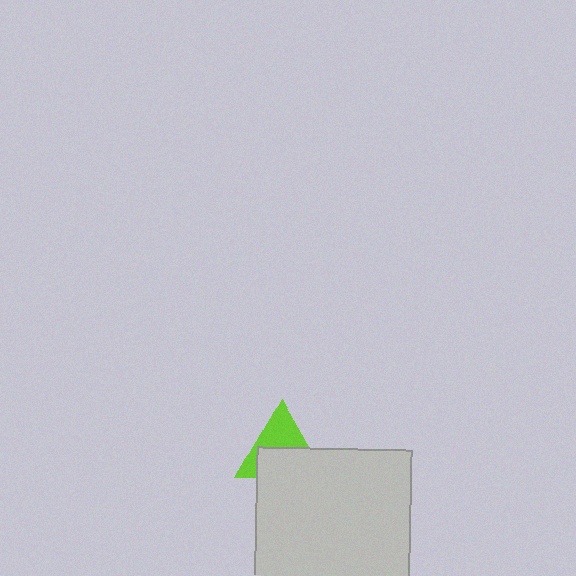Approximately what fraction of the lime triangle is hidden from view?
Roughly 53% of the lime triangle is hidden behind the light gray square.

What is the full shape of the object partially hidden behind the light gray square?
The partially hidden object is a lime triangle.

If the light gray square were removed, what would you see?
You would see the complete lime triangle.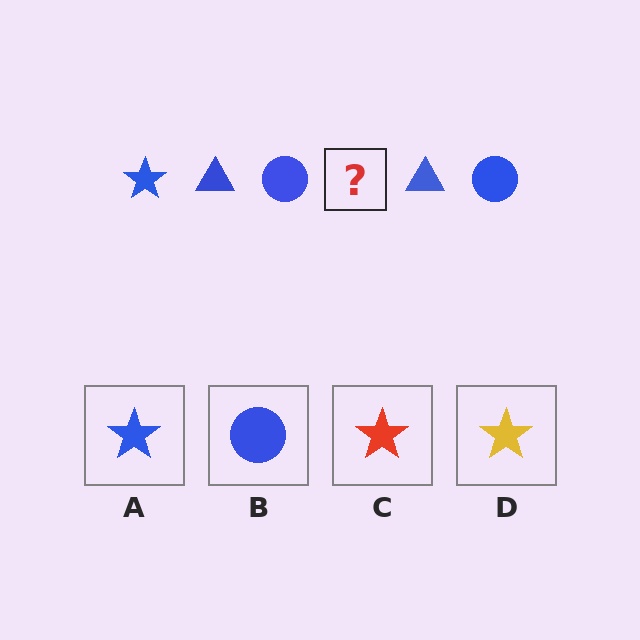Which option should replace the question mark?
Option A.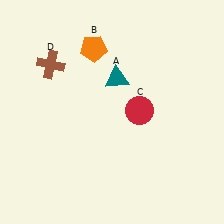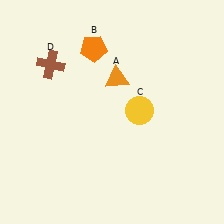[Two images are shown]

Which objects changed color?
A changed from teal to orange. C changed from red to yellow.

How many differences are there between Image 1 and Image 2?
There are 2 differences between the two images.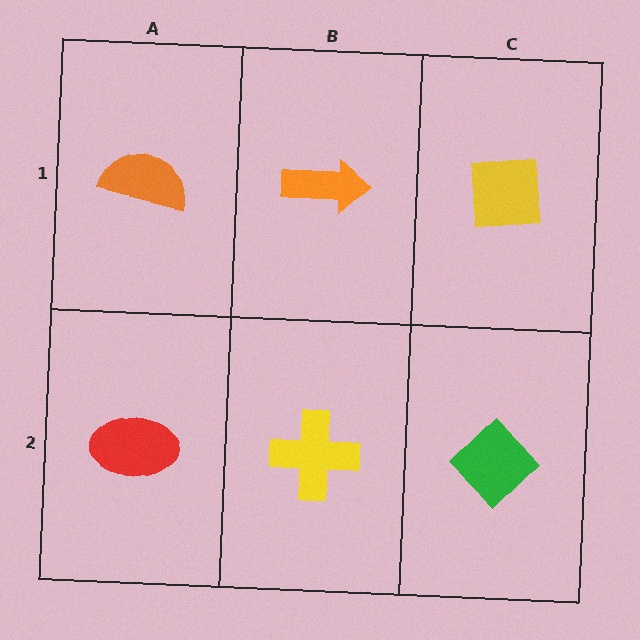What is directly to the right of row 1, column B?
A yellow square.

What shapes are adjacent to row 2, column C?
A yellow square (row 1, column C), a yellow cross (row 2, column B).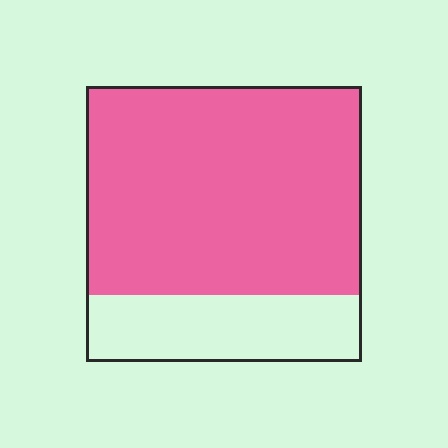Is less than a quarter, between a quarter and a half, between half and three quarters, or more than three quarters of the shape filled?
More than three quarters.